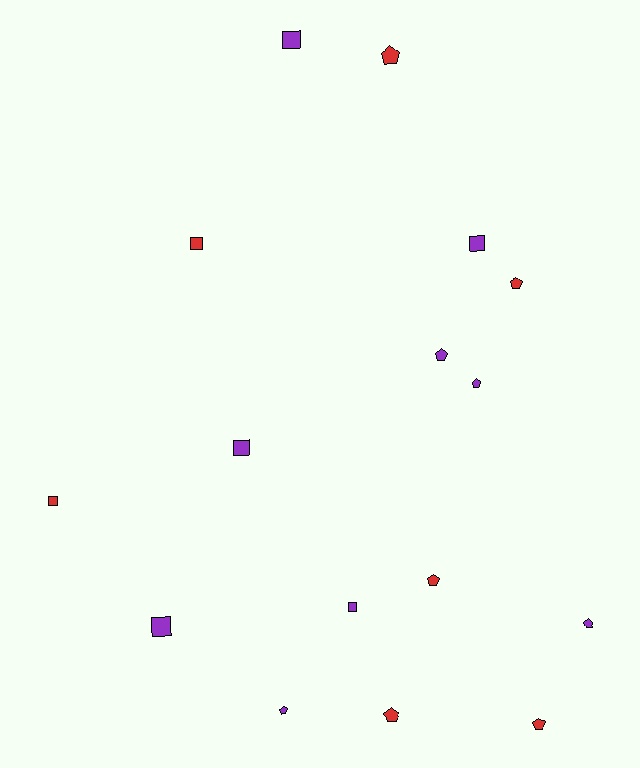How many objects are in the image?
There are 16 objects.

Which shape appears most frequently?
Pentagon, with 9 objects.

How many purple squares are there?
There are 5 purple squares.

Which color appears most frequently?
Purple, with 9 objects.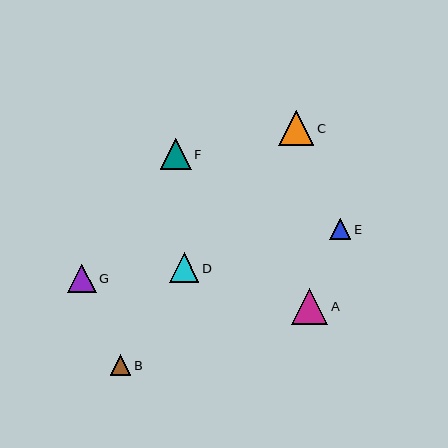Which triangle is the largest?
Triangle A is the largest with a size of approximately 36 pixels.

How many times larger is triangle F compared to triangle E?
Triangle F is approximately 1.4 times the size of triangle E.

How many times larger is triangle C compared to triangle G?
Triangle C is approximately 1.2 times the size of triangle G.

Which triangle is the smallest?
Triangle B is the smallest with a size of approximately 21 pixels.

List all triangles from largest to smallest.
From largest to smallest: A, C, F, D, G, E, B.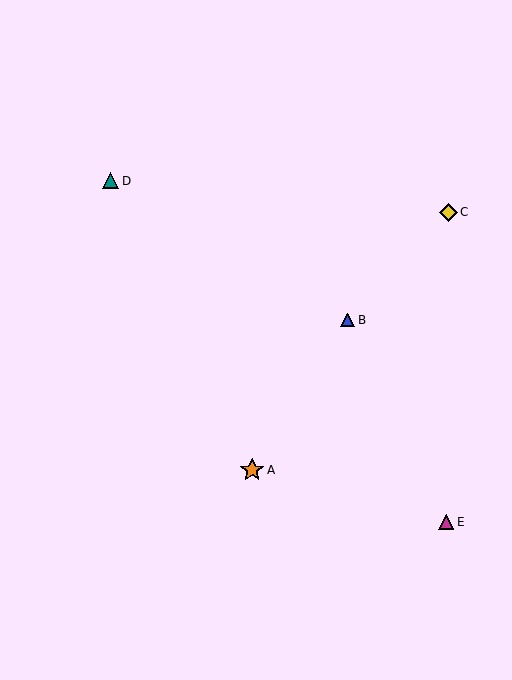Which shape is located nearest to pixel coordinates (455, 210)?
The yellow diamond (labeled C) at (448, 212) is nearest to that location.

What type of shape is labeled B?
Shape B is a blue triangle.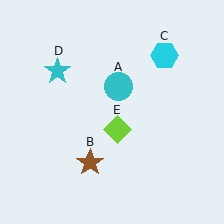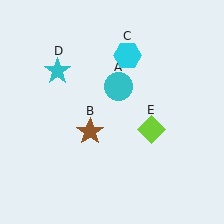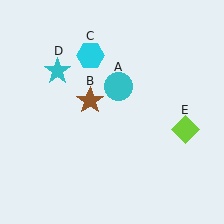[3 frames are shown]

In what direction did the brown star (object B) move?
The brown star (object B) moved up.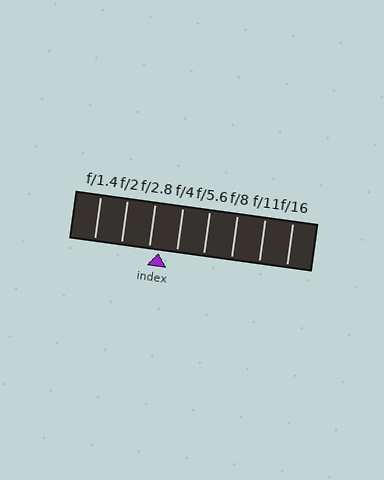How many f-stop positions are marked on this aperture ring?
There are 8 f-stop positions marked.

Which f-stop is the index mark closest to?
The index mark is closest to f/2.8.